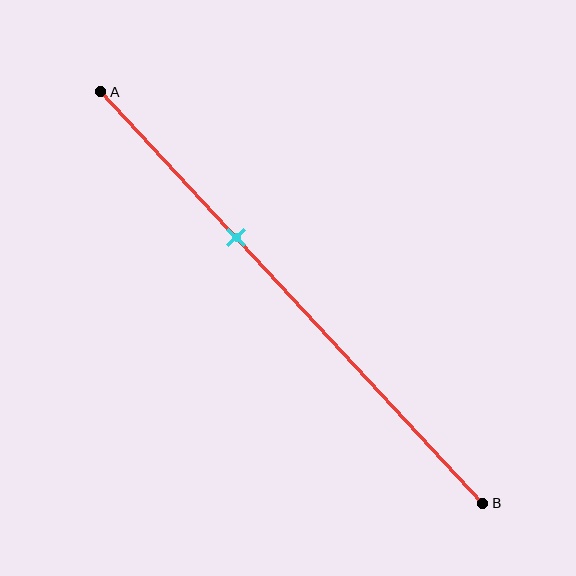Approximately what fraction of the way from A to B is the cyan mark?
The cyan mark is approximately 35% of the way from A to B.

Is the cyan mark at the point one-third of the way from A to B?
Yes, the mark is approximately at the one-third point.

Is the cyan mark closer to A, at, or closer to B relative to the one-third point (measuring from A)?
The cyan mark is approximately at the one-third point of segment AB.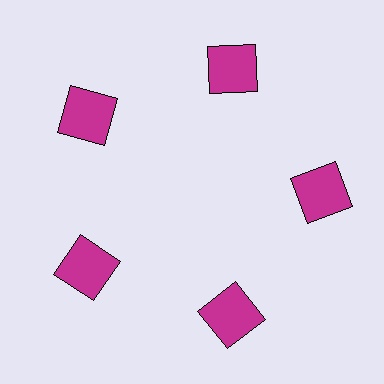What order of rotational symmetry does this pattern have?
This pattern has 5-fold rotational symmetry.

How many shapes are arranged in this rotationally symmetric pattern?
There are 5 shapes, arranged in 5 groups of 1.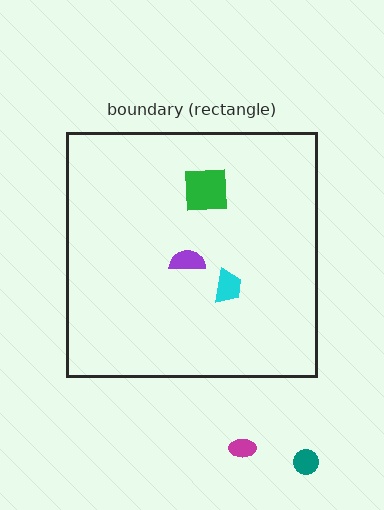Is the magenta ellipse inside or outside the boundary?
Outside.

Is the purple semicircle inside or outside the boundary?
Inside.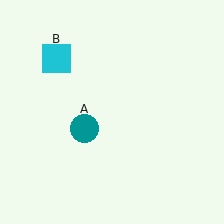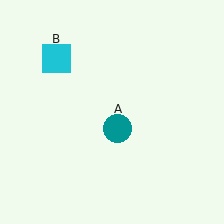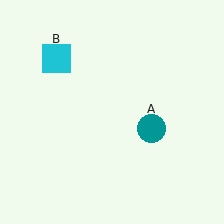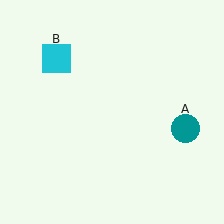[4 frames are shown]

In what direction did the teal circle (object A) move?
The teal circle (object A) moved right.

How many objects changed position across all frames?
1 object changed position: teal circle (object A).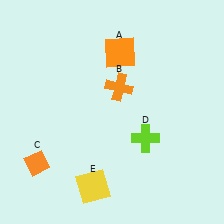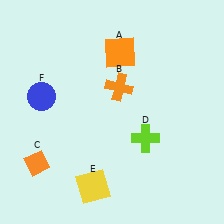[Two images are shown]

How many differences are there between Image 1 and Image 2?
There is 1 difference between the two images.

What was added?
A blue circle (F) was added in Image 2.